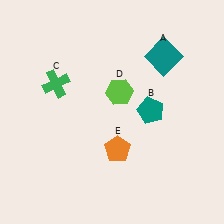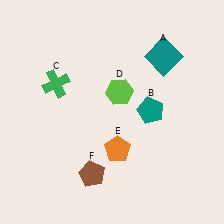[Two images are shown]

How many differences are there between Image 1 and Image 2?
There is 1 difference between the two images.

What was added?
A brown pentagon (F) was added in Image 2.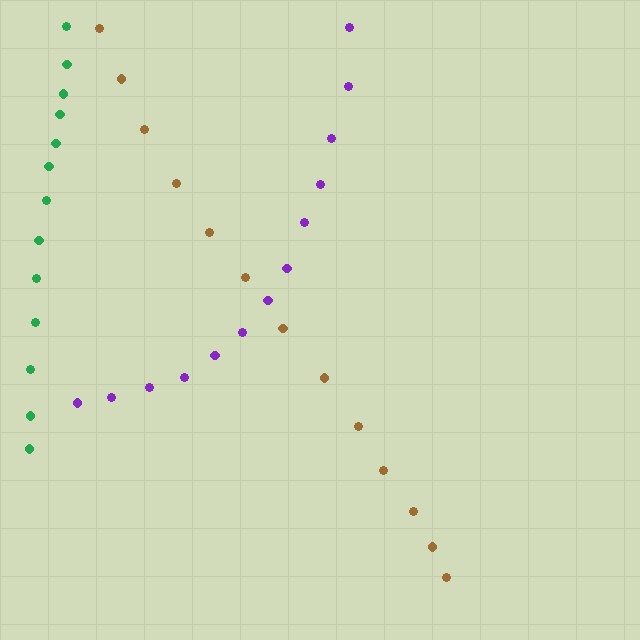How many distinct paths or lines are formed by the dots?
There are 3 distinct paths.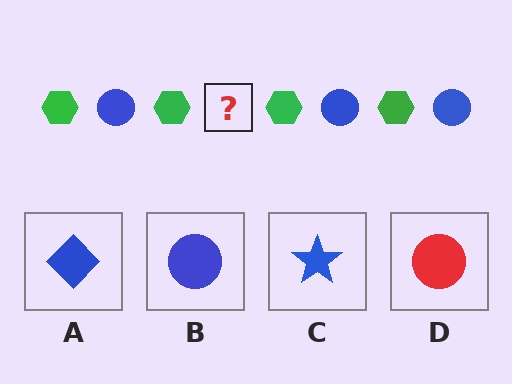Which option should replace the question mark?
Option B.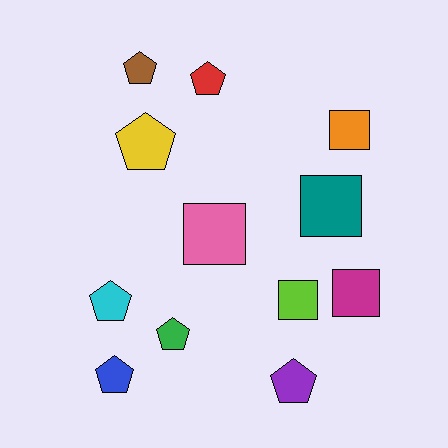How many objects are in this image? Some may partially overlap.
There are 12 objects.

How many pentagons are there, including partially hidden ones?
There are 7 pentagons.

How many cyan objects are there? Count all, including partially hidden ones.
There is 1 cyan object.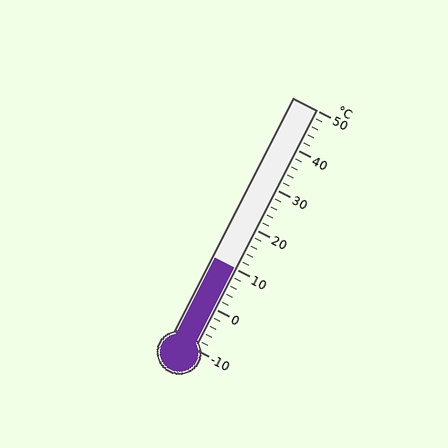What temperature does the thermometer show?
The thermometer shows approximately 10°C.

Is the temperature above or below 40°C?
The temperature is below 40°C.